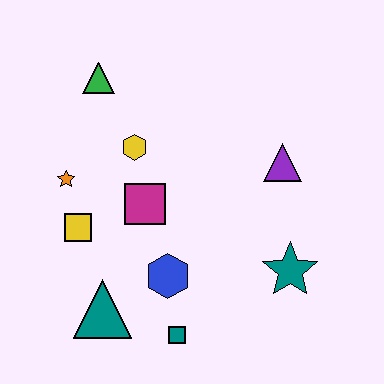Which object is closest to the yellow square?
The orange star is closest to the yellow square.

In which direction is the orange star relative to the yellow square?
The orange star is above the yellow square.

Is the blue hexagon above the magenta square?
No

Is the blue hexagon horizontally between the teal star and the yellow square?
Yes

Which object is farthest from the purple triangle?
The teal triangle is farthest from the purple triangle.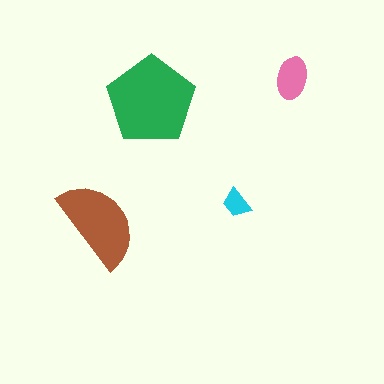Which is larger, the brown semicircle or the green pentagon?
The green pentagon.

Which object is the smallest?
The cyan trapezoid.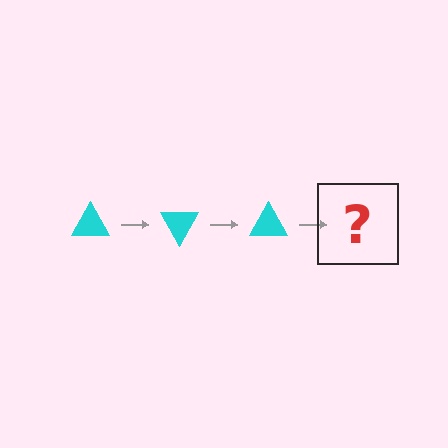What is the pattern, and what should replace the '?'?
The pattern is that the triangle rotates 60 degrees each step. The '?' should be a cyan triangle rotated 180 degrees.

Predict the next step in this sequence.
The next step is a cyan triangle rotated 180 degrees.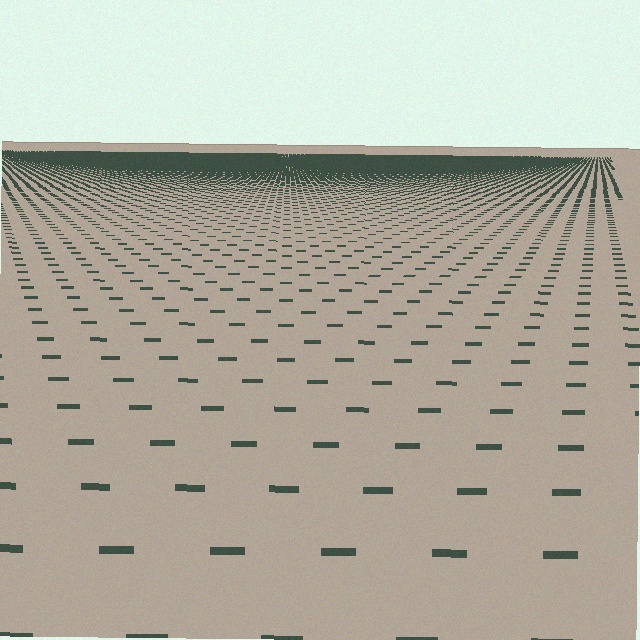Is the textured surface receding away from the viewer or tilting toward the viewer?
The surface is receding away from the viewer. Texture elements get smaller and denser toward the top.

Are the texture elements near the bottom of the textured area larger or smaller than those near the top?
Larger. Near the bottom, elements are closer to the viewer and appear at a bigger on-screen size.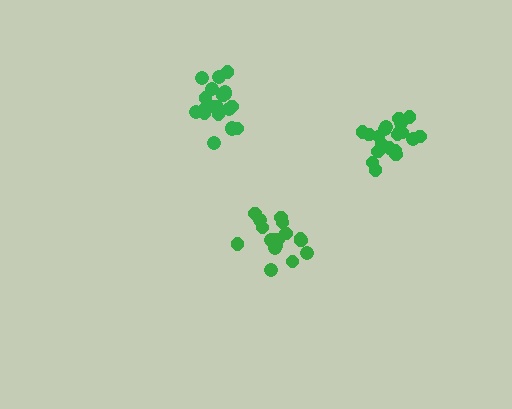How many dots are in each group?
Group 1: 20 dots, Group 2: 18 dots, Group 3: 20 dots (58 total).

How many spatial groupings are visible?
There are 3 spatial groupings.